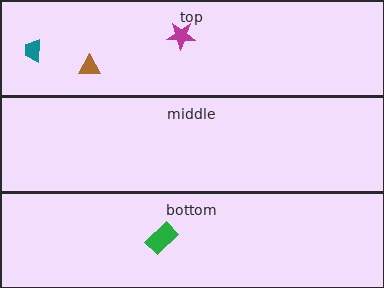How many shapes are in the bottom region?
1.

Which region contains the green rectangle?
The bottom region.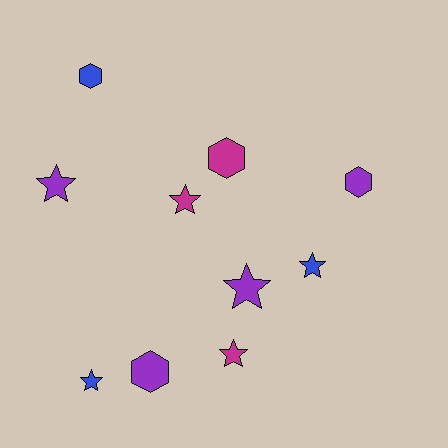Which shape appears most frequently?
Star, with 6 objects.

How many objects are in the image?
There are 10 objects.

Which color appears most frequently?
Purple, with 4 objects.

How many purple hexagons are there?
There are 2 purple hexagons.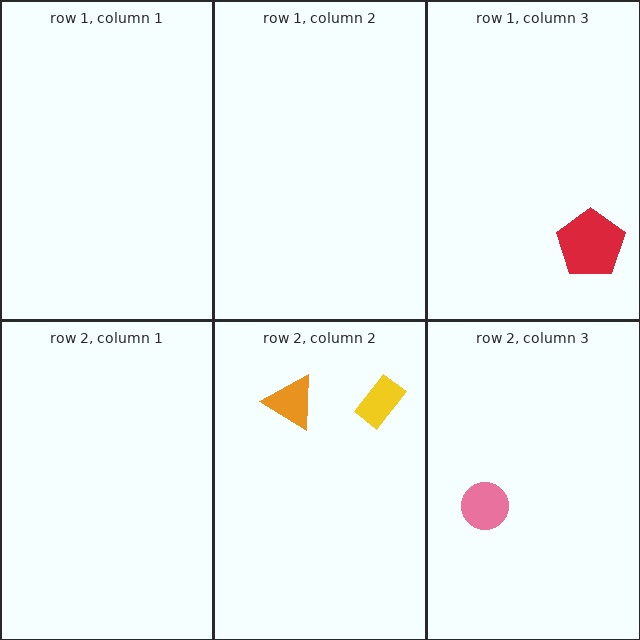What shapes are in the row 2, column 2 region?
The orange triangle, the yellow rectangle.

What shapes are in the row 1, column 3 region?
The red pentagon.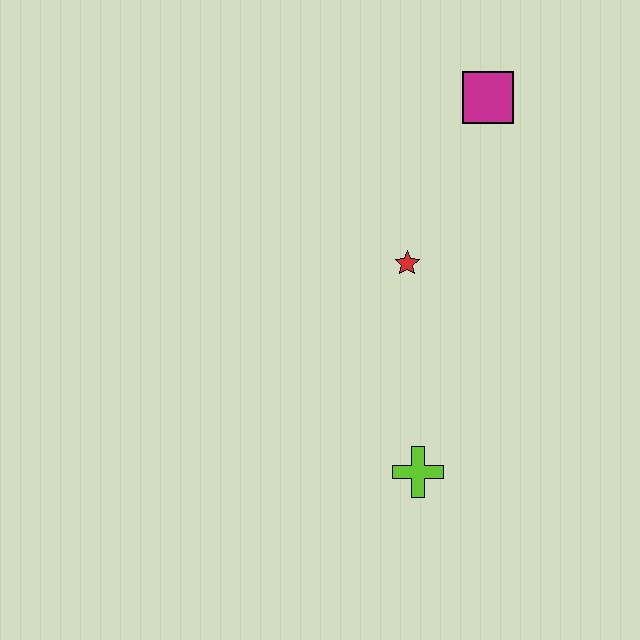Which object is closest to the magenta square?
The red star is closest to the magenta square.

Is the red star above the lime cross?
Yes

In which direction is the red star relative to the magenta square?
The red star is below the magenta square.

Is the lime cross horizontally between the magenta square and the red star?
Yes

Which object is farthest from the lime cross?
The magenta square is farthest from the lime cross.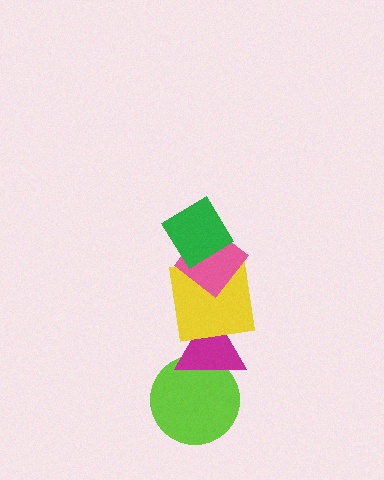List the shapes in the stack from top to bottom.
From top to bottom: the green diamond, the pink diamond, the yellow square, the magenta triangle, the lime circle.